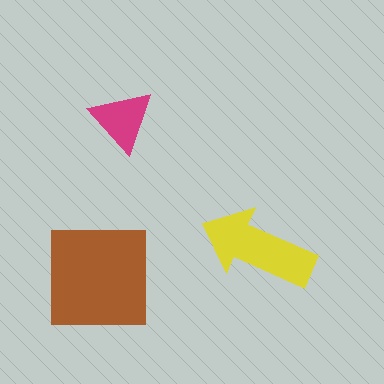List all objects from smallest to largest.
The magenta triangle, the yellow arrow, the brown square.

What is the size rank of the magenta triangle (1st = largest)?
3rd.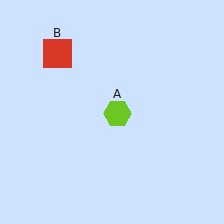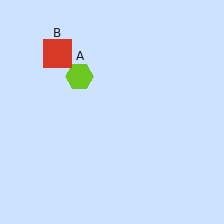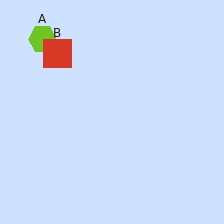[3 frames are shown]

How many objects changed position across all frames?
1 object changed position: lime hexagon (object A).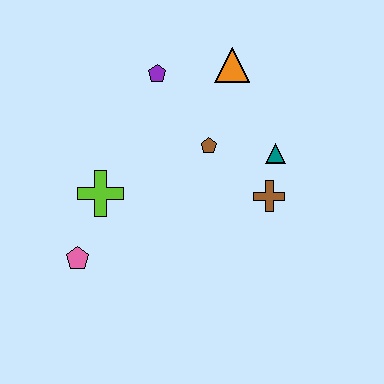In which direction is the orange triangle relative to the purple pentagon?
The orange triangle is to the right of the purple pentagon.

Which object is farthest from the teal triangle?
The pink pentagon is farthest from the teal triangle.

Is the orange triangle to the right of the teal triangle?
No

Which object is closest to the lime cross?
The pink pentagon is closest to the lime cross.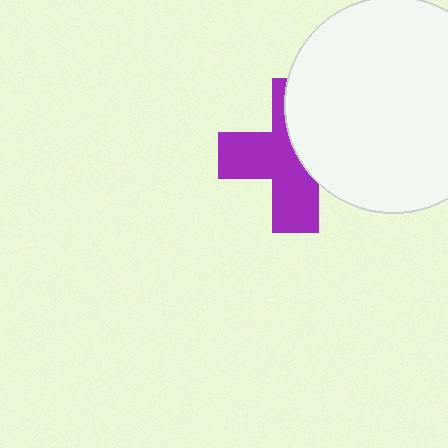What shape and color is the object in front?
The object in front is a white circle.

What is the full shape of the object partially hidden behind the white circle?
The partially hidden object is a purple cross.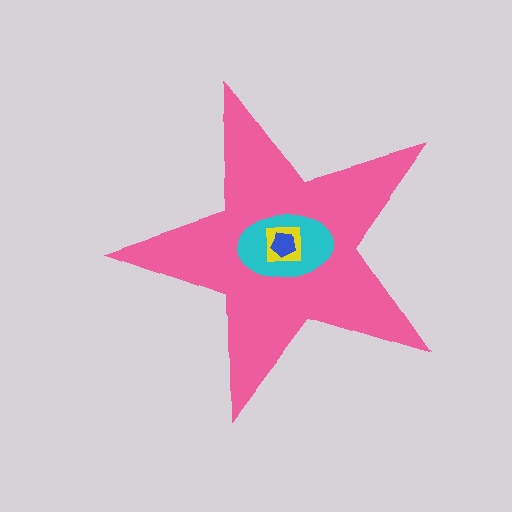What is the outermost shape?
The pink star.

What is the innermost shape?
The blue pentagon.